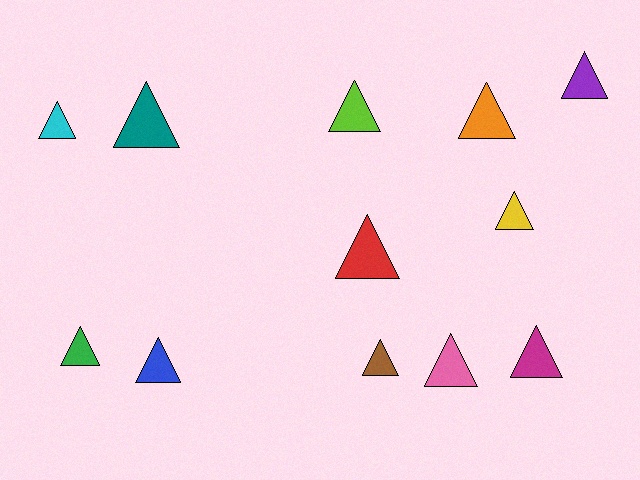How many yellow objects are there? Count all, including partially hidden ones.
There is 1 yellow object.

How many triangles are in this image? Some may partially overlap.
There are 12 triangles.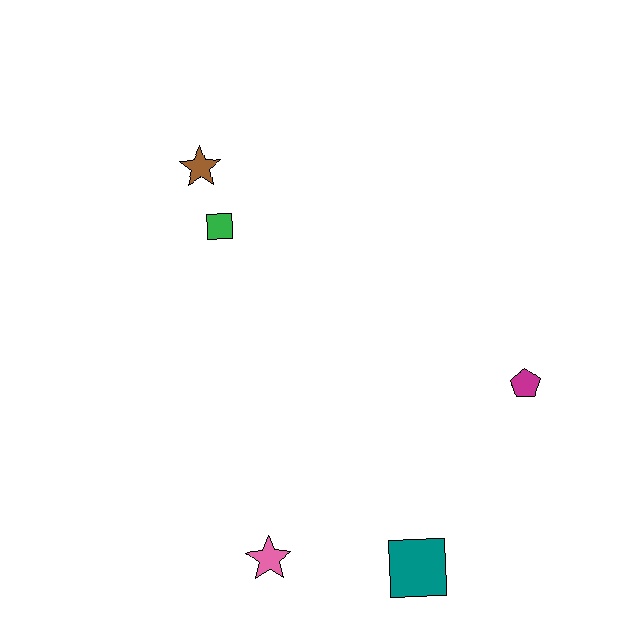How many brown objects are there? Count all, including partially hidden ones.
There is 1 brown object.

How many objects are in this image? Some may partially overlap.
There are 5 objects.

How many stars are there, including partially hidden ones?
There are 2 stars.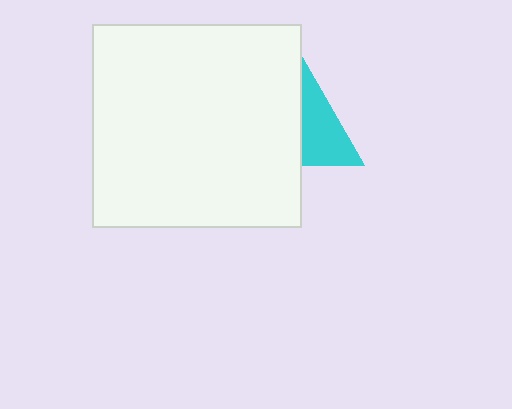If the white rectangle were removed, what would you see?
You would see the complete cyan triangle.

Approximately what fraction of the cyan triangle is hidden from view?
Roughly 55% of the cyan triangle is hidden behind the white rectangle.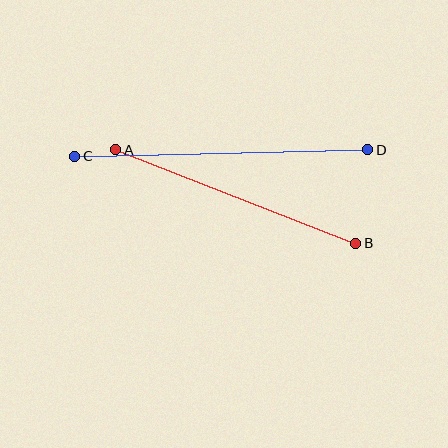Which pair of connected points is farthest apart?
Points C and D are farthest apart.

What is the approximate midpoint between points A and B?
The midpoint is at approximately (236, 197) pixels.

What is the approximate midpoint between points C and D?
The midpoint is at approximately (221, 153) pixels.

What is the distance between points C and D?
The distance is approximately 293 pixels.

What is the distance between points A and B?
The distance is approximately 258 pixels.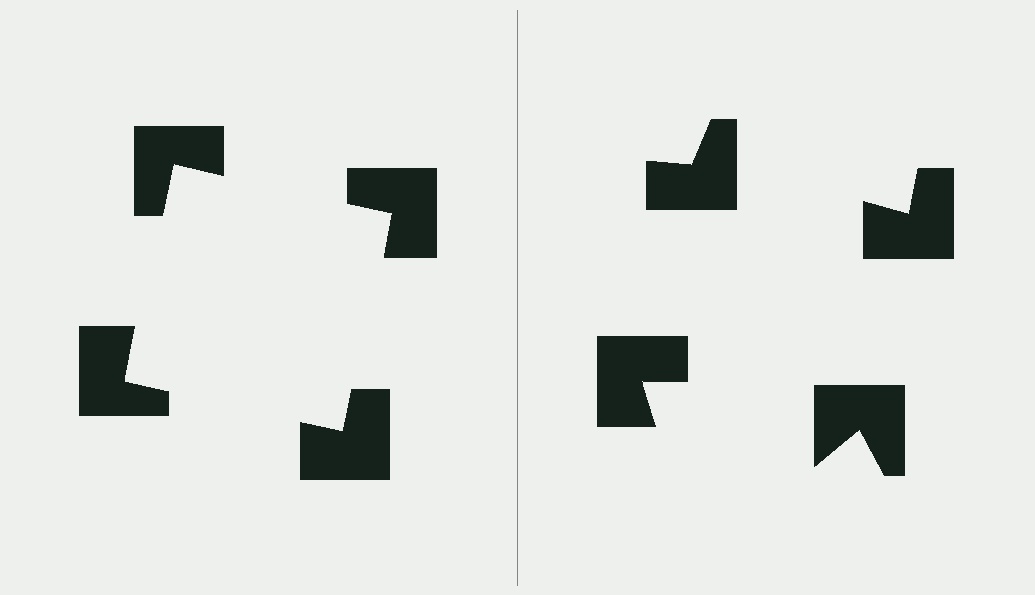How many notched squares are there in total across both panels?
8 — 4 on each side.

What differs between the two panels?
The notched squares are positioned identically on both sides; only the wedge orientations differ. On the left they align to a square; on the right they are misaligned.